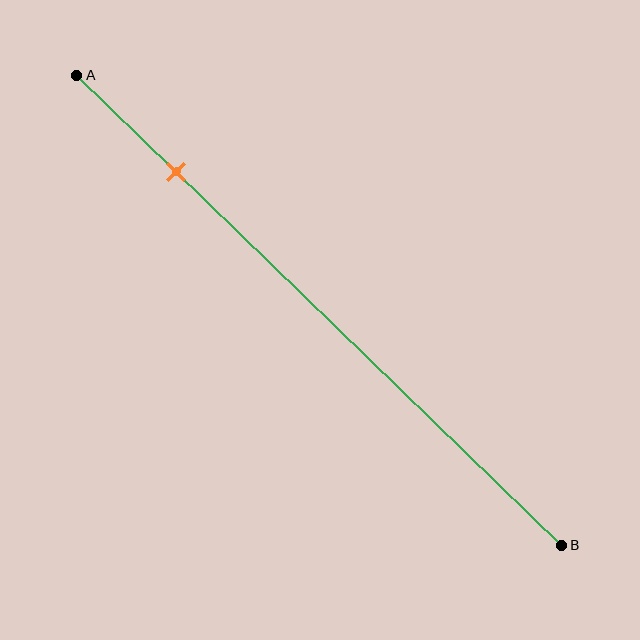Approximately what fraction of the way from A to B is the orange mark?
The orange mark is approximately 20% of the way from A to B.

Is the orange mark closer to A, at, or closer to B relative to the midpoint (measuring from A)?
The orange mark is closer to point A than the midpoint of segment AB.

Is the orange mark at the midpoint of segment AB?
No, the mark is at about 20% from A, not at the 50% midpoint.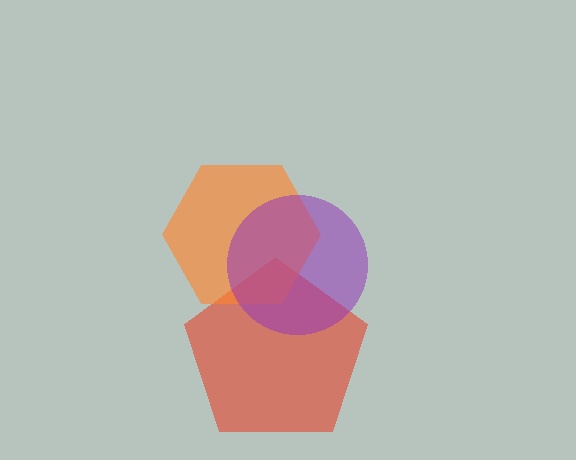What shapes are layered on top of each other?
The layered shapes are: a red pentagon, an orange hexagon, a purple circle.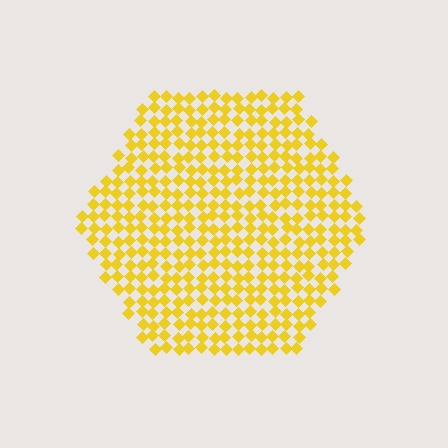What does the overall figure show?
The overall figure shows a hexagon.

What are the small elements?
The small elements are diamonds.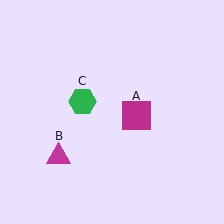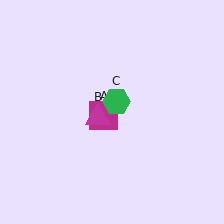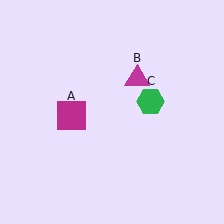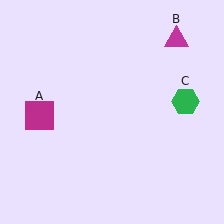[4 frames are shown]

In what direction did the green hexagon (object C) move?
The green hexagon (object C) moved right.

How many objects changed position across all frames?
3 objects changed position: magenta square (object A), magenta triangle (object B), green hexagon (object C).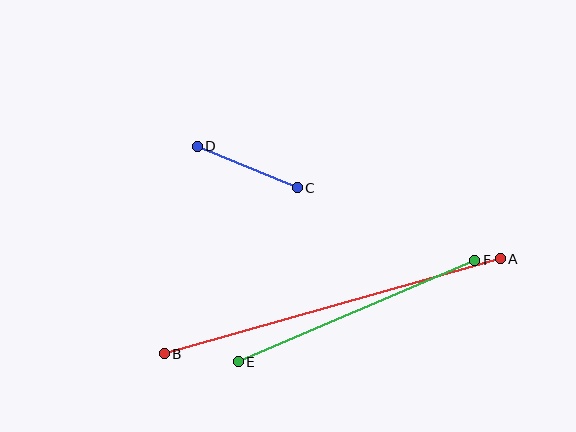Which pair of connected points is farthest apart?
Points A and B are farthest apart.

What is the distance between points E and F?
The distance is approximately 257 pixels.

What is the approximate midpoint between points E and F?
The midpoint is at approximately (356, 311) pixels.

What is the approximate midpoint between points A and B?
The midpoint is at approximately (332, 306) pixels.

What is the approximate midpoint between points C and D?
The midpoint is at approximately (247, 167) pixels.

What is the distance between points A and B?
The distance is approximately 349 pixels.